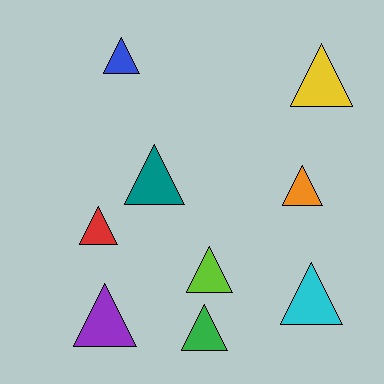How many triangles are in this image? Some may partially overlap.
There are 9 triangles.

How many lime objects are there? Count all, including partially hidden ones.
There is 1 lime object.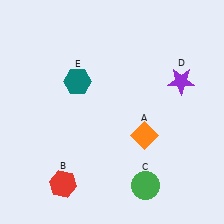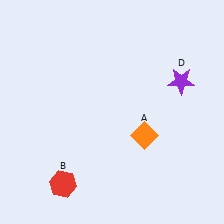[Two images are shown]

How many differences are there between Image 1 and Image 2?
There are 2 differences between the two images.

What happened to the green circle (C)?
The green circle (C) was removed in Image 2. It was in the bottom-right area of Image 1.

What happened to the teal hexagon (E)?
The teal hexagon (E) was removed in Image 2. It was in the top-left area of Image 1.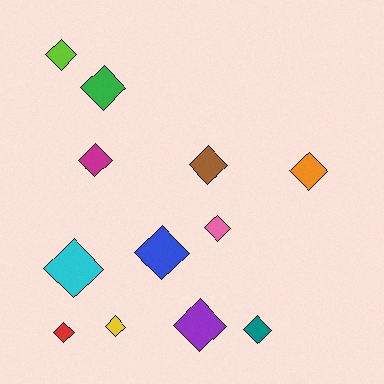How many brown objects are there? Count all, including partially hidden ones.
There is 1 brown object.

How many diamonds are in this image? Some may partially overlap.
There are 12 diamonds.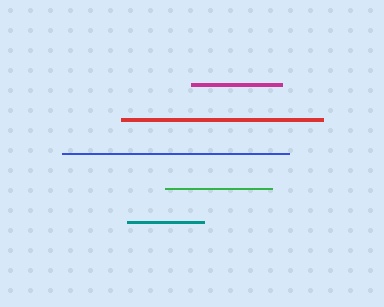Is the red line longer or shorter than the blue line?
The blue line is longer than the red line.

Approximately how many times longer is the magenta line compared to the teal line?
The magenta line is approximately 1.2 times the length of the teal line.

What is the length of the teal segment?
The teal segment is approximately 77 pixels long.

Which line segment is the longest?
The blue line is the longest at approximately 227 pixels.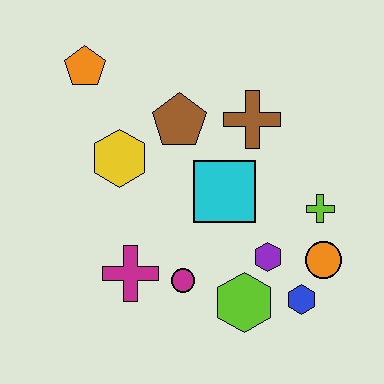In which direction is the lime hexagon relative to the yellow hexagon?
The lime hexagon is below the yellow hexagon.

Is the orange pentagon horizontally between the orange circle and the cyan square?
No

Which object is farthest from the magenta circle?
The orange pentagon is farthest from the magenta circle.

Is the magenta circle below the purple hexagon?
Yes